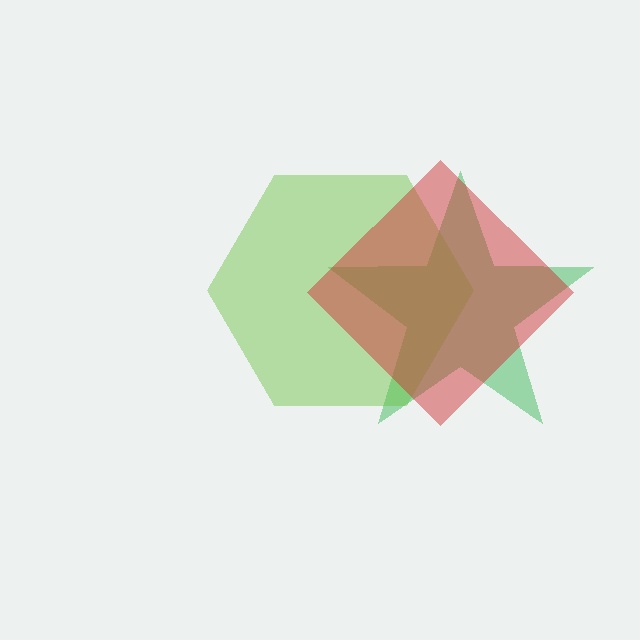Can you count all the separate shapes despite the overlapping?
Yes, there are 3 separate shapes.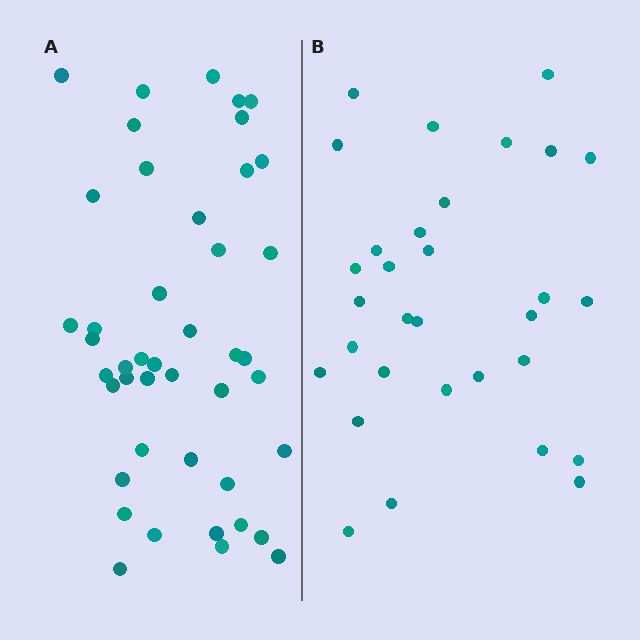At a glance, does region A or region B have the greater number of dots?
Region A (the left region) has more dots.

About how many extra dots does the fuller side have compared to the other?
Region A has approximately 15 more dots than region B.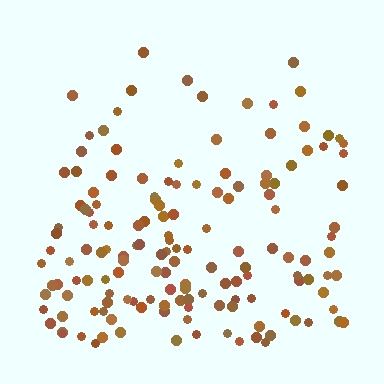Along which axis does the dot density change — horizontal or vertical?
Vertical.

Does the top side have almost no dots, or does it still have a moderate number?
Still a moderate number, just noticeably fewer than the bottom.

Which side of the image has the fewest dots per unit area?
The top.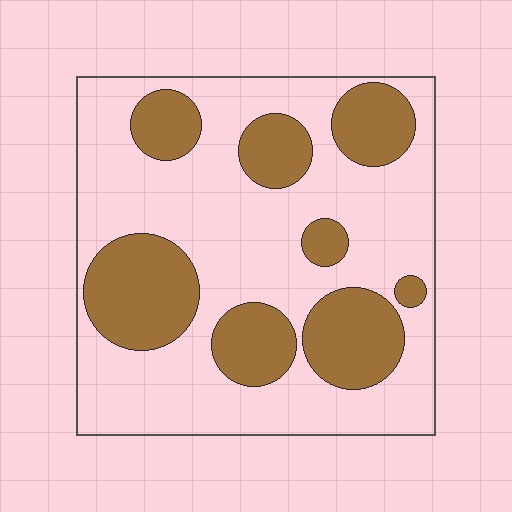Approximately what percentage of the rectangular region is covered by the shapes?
Approximately 30%.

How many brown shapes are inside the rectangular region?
8.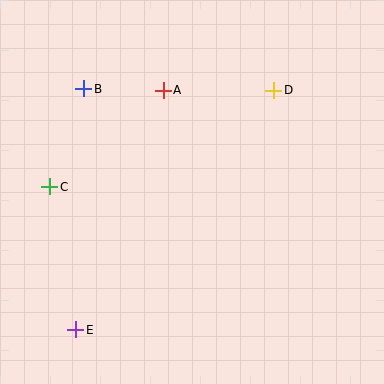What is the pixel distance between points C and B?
The distance between C and B is 104 pixels.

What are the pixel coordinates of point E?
Point E is at (76, 330).